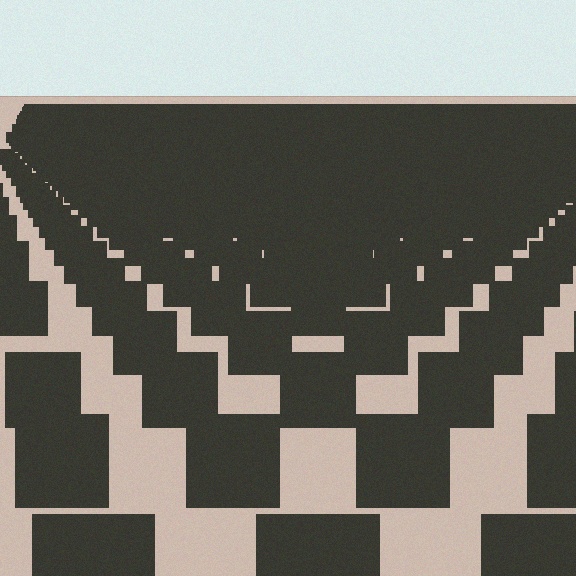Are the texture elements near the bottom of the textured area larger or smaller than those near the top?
Larger. Near the bottom, elements are closer to the viewer and appear at a bigger on-screen size.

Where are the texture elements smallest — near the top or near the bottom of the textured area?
Near the top.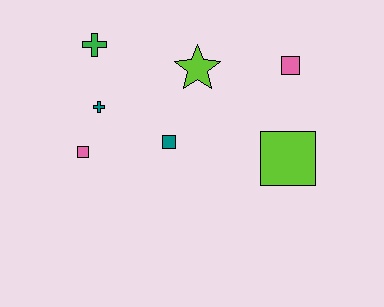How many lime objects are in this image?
There are 2 lime objects.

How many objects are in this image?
There are 7 objects.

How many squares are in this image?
There are 4 squares.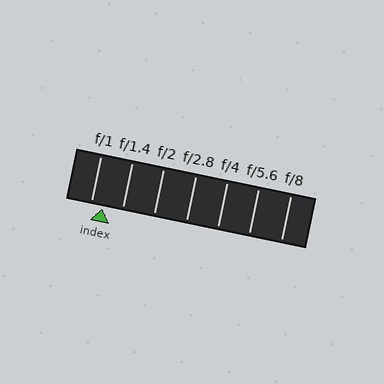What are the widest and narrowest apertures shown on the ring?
The widest aperture shown is f/1 and the narrowest is f/8.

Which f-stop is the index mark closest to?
The index mark is closest to f/1.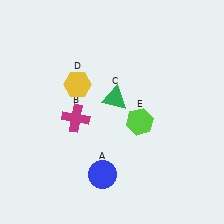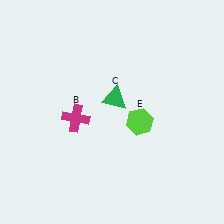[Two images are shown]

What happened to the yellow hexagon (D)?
The yellow hexagon (D) was removed in Image 2. It was in the top-left area of Image 1.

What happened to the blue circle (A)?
The blue circle (A) was removed in Image 2. It was in the bottom-left area of Image 1.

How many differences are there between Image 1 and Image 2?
There are 2 differences between the two images.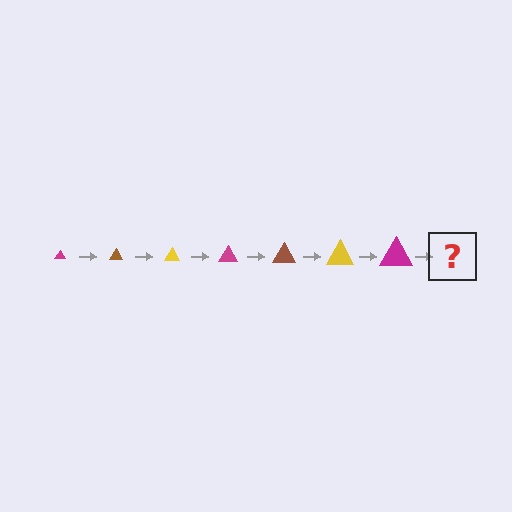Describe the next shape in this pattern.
It should be a brown triangle, larger than the previous one.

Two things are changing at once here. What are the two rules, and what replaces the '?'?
The two rules are that the triangle grows larger each step and the color cycles through magenta, brown, and yellow. The '?' should be a brown triangle, larger than the previous one.